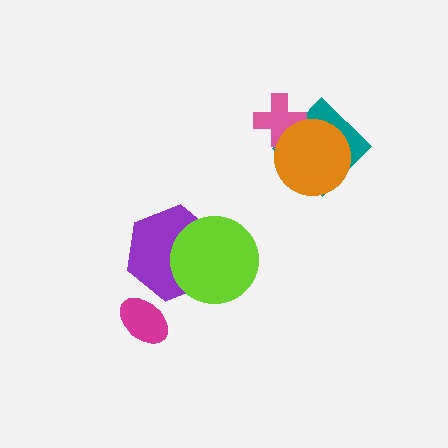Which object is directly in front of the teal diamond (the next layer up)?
The pink cross is directly in front of the teal diamond.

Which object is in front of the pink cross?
The orange circle is in front of the pink cross.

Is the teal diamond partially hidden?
Yes, it is partially covered by another shape.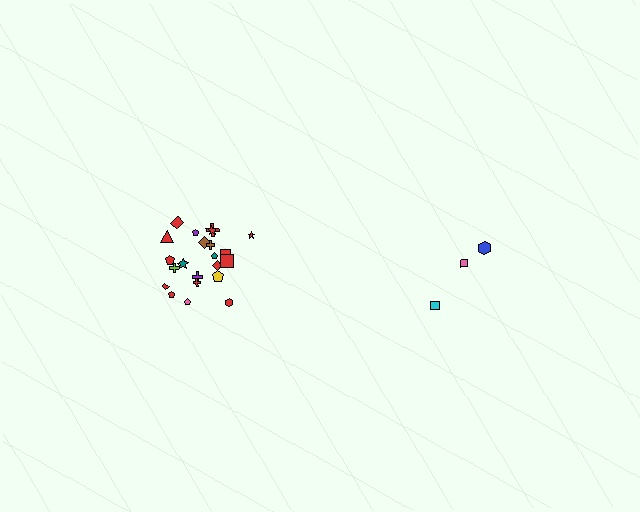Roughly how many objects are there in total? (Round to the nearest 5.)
Roughly 25 objects in total.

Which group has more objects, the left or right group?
The left group.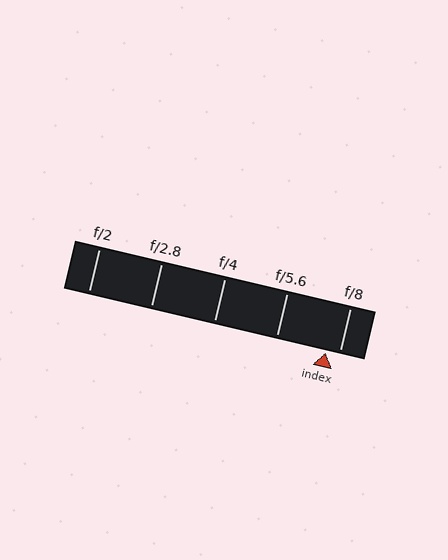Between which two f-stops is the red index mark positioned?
The index mark is between f/5.6 and f/8.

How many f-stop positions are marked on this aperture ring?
There are 5 f-stop positions marked.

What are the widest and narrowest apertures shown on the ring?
The widest aperture shown is f/2 and the narrowest is f/8.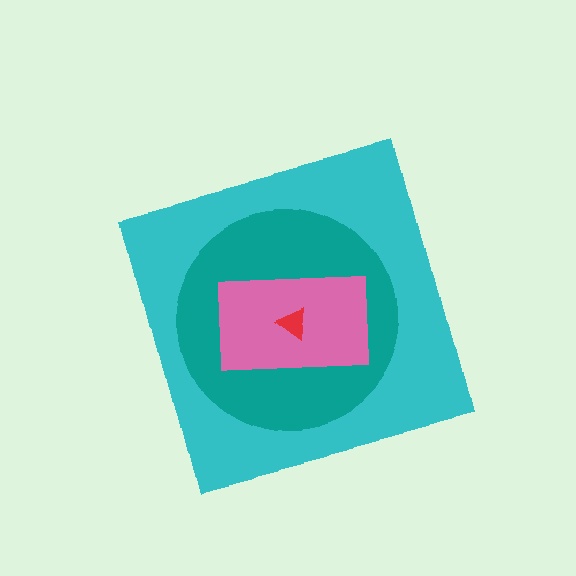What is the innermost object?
The red triangle.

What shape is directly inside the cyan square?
The teal circle.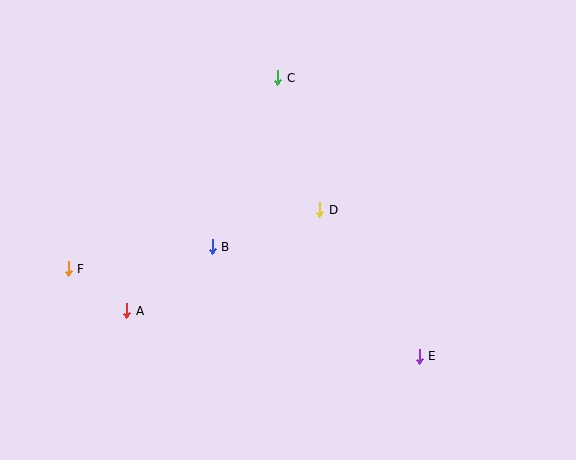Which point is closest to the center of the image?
Point D at (320, 210) is closest to the center.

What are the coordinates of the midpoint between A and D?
The midpoint between A and D is at (223, 260).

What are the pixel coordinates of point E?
Point E is at (419, 356).